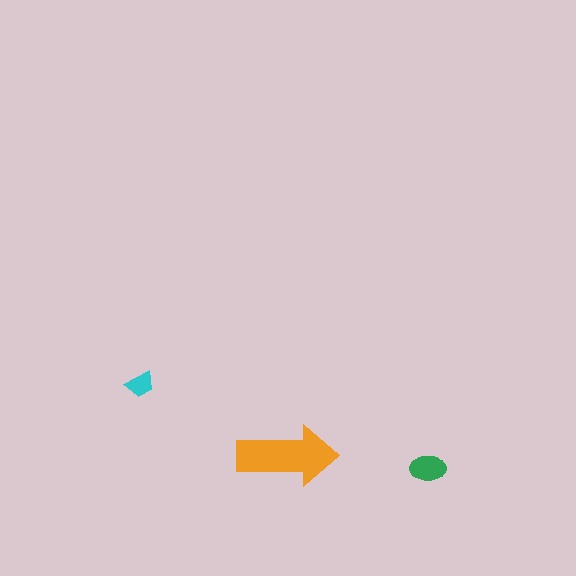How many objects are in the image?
There are 3 objects in the image.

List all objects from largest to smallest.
The orange arrow, the green ellipse, the cyan trapezoid.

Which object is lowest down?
The green ellipse is bottommost.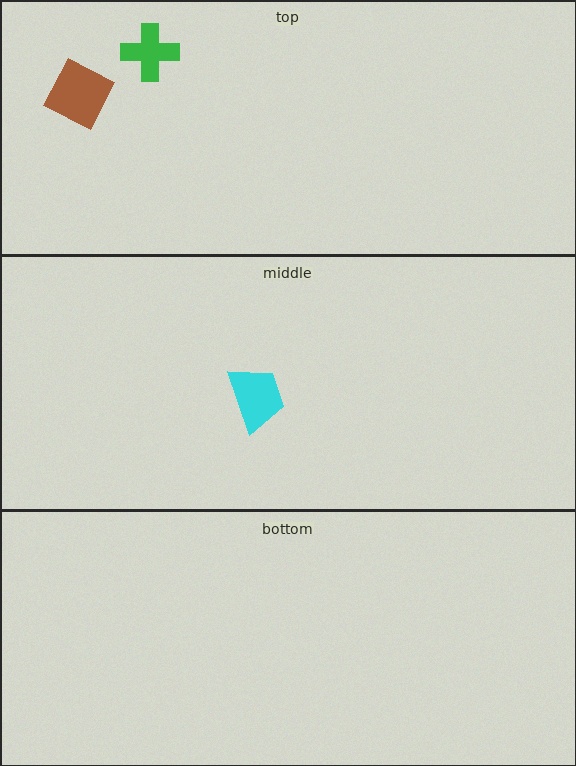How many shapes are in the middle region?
1.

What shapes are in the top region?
The brown diamond, the green cross.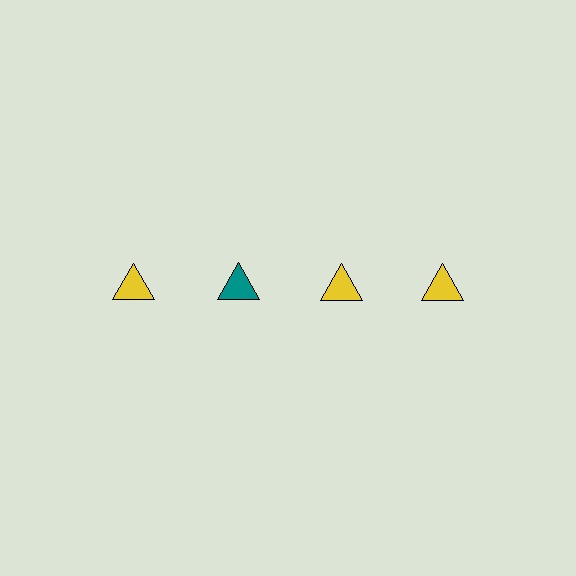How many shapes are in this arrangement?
There are 4 shapes arranged in a grid pattern.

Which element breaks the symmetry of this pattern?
The teal triangle in the top row, second from left column breaks the symmetry. All other shapes are yellow triangles.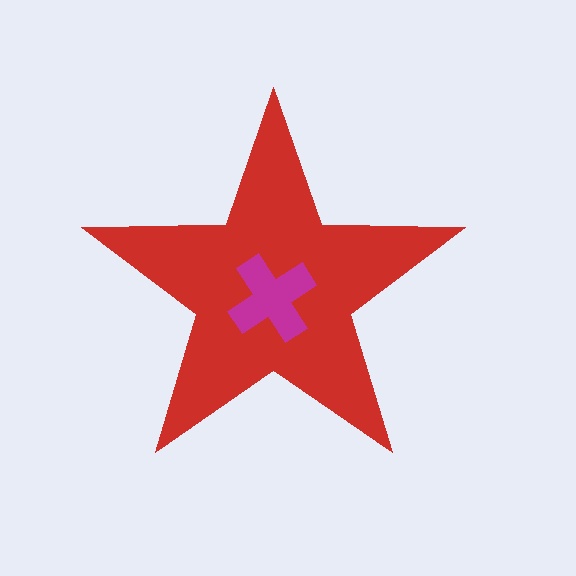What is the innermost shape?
The magenta cross.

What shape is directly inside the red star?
The magenta cross.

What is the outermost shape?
The red star.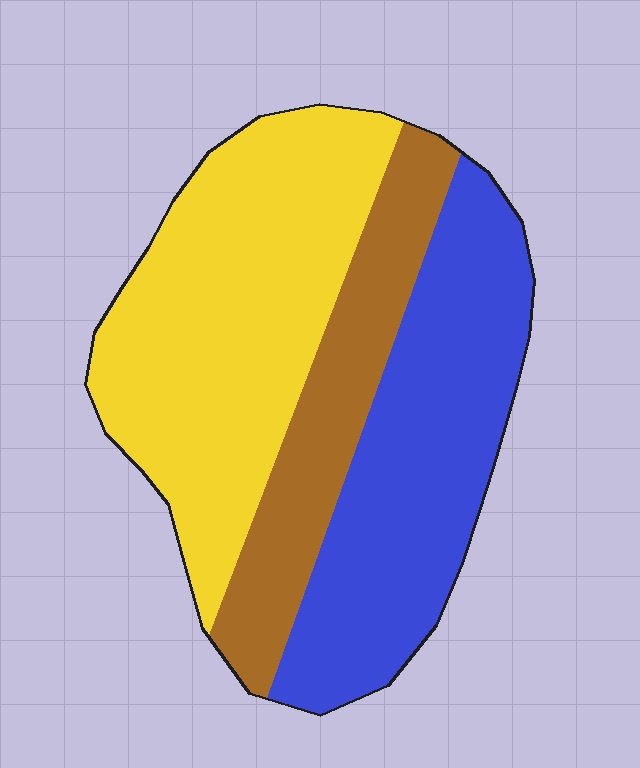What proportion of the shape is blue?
Blue covers 36% of the shape.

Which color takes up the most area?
Yellow, at roughly 45%.